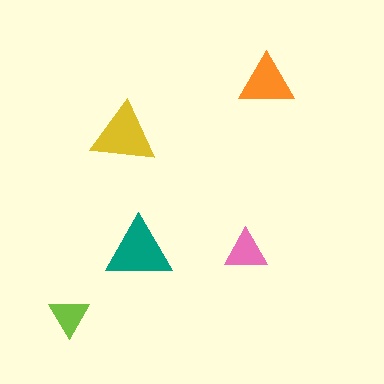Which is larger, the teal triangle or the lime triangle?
The teal one.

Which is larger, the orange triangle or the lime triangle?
The orange one.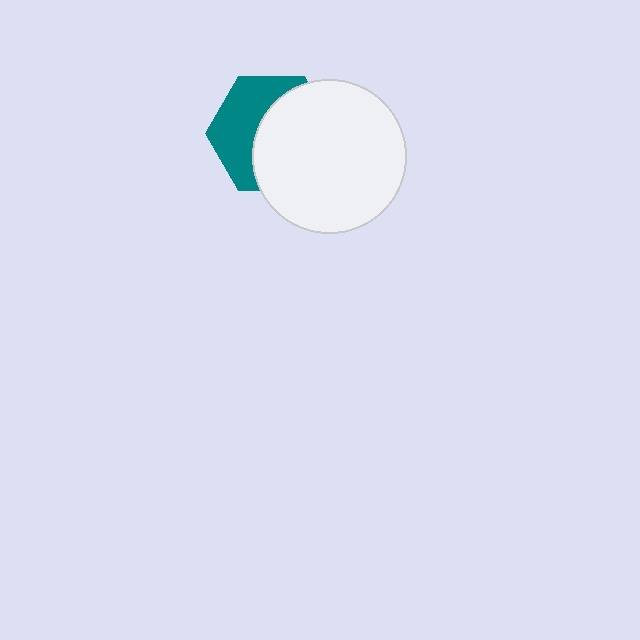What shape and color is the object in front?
The object in front is a white circle.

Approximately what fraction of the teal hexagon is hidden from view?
Roughly 56% of the teal hexagon is hidden behind the white circle.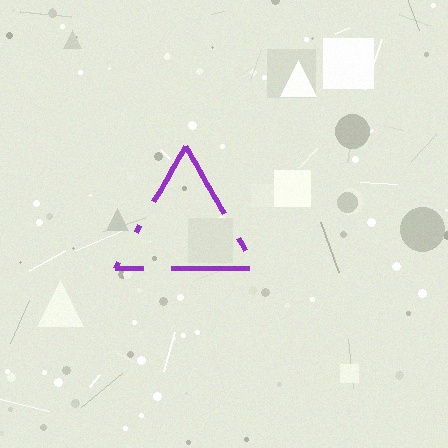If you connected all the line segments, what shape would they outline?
They would outline a triangle.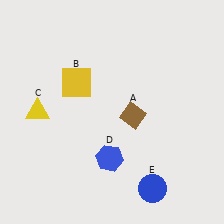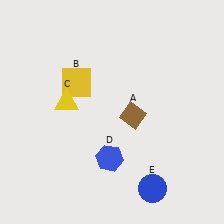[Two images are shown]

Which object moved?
The yellow triangle (C) moved right.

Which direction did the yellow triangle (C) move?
The yellow triangle (C) moved right.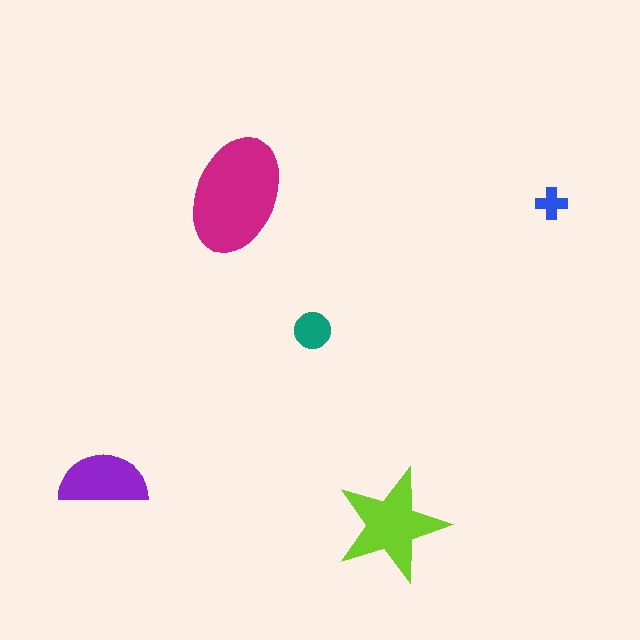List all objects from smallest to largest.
The blue cross, the teal circle, the purple semicircle, the lime star, the magenta ellipse.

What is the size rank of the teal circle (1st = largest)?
4th.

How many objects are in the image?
There are 5 objects in the image.